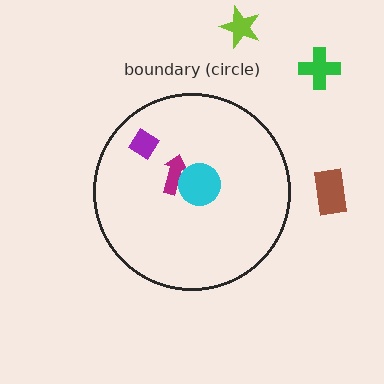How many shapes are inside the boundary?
3 inside, 3 outside.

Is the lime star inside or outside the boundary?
Outside.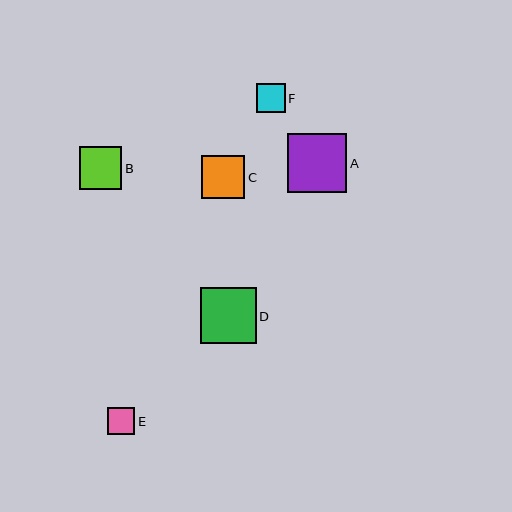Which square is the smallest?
Square E is the smallest with a size of approximately 28 pixels.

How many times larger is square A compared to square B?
Square A is approximately 1.4 times the size of square B.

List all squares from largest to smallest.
From largest to smallest: A, D, C, B, F, E.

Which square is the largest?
Square A is the largest with a size of approximately 59 pixels.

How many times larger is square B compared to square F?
Square B is approximately 1.5 times the size of square F.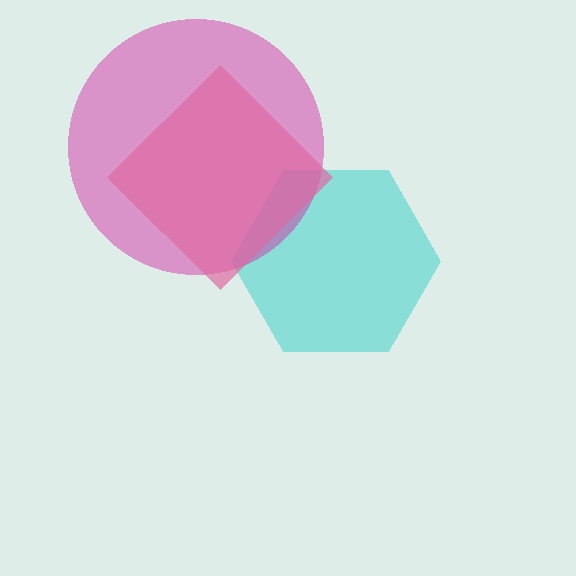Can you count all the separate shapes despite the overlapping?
Yes, there are 3 separate shapes.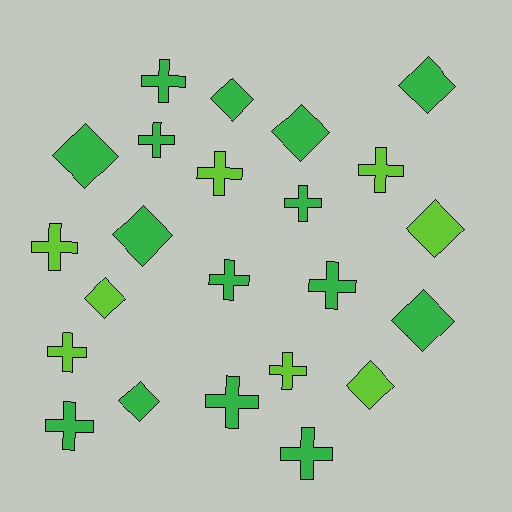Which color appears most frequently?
Green, with 15 objects.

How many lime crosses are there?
There are 5 lime crosses.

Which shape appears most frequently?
Cross, with 13 objects.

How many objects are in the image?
There are 23 objects.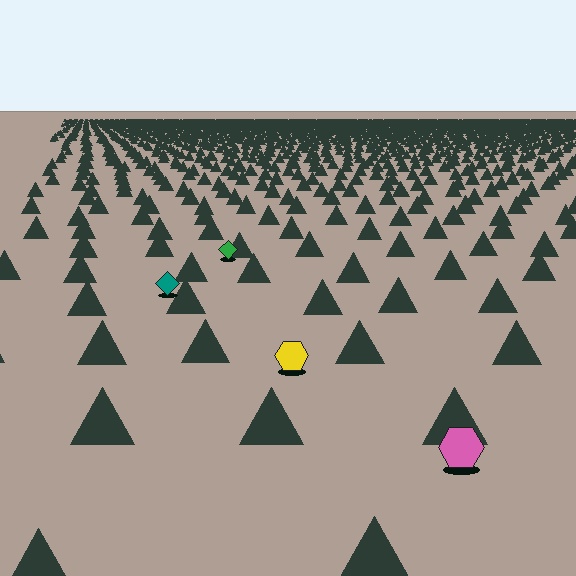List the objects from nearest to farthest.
From nearest to farthest: the pink hexagon, the yellow hexagon, the teal diamond, the green diamond.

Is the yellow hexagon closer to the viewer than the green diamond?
Yes. The yellow hexagon is closer — you can tell from the texture gradient: the ground texture is coarser near it.